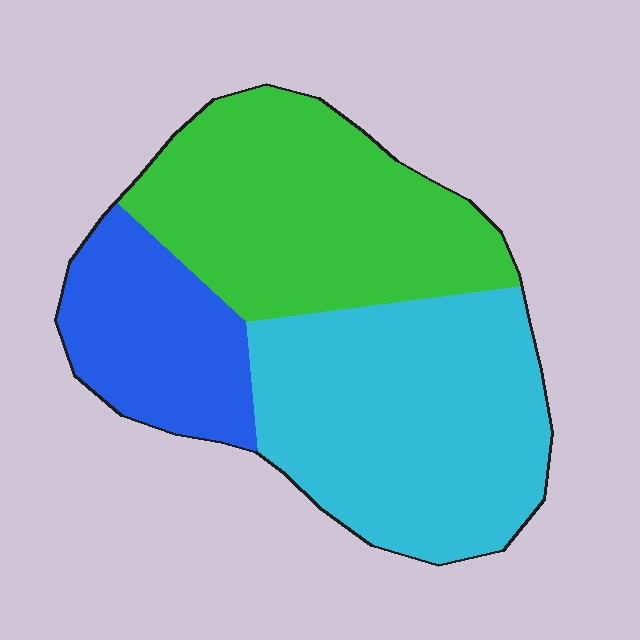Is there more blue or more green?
Green.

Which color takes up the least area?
Blue, at roughly 20%.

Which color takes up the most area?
Cyan, at roughly 40%.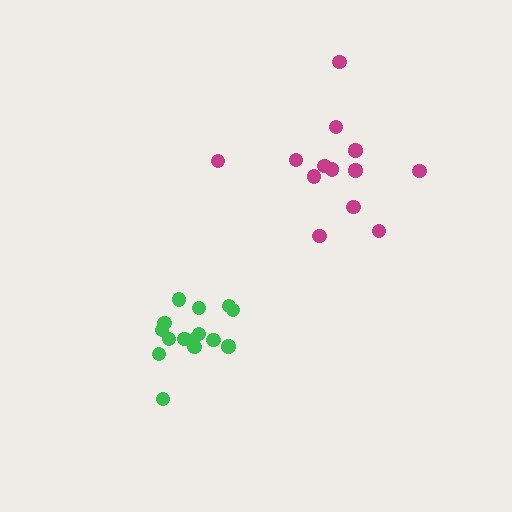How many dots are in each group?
Group 1: 15 dots, Group 2: 13 dots (28 total).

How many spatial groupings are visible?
There are 2 spatial groupings.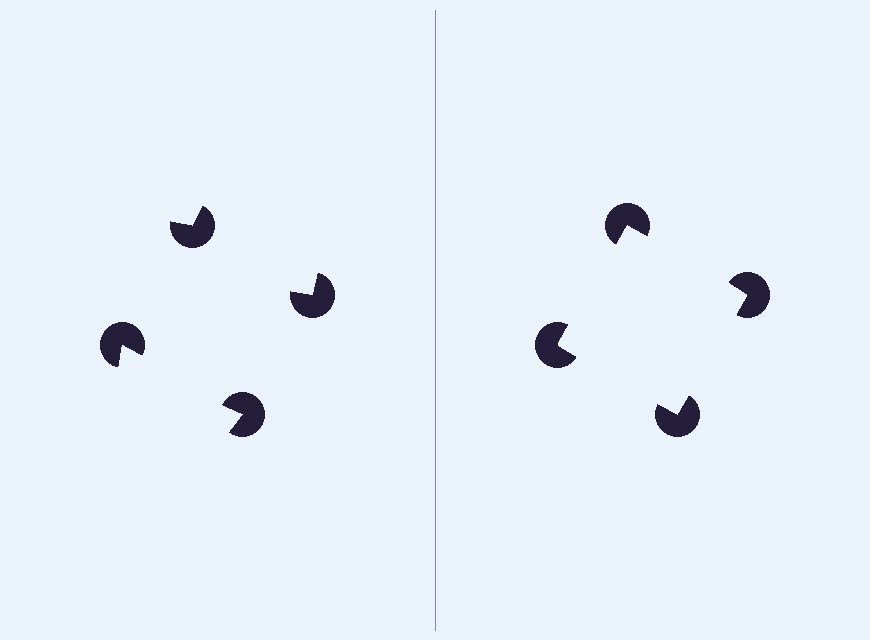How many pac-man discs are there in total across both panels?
8 — 4 on each side.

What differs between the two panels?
The pac-man discs are positioned identically on both sides; only the wedge orientations differ. On the right they align to a square; on the left they are misaligned.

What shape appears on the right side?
An illusory square.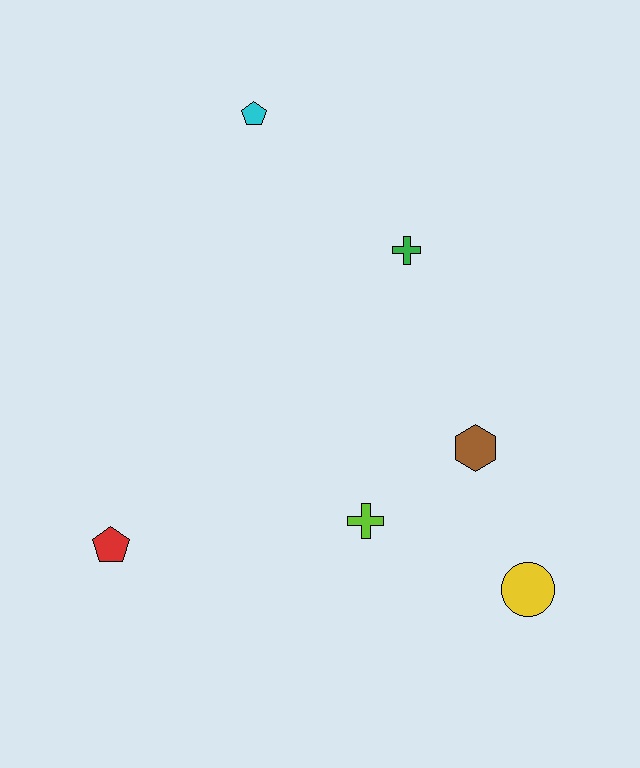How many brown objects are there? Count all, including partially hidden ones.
There is 1 brown object.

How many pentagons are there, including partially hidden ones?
There are 2 pentagons.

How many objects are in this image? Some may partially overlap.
There are 6 objects.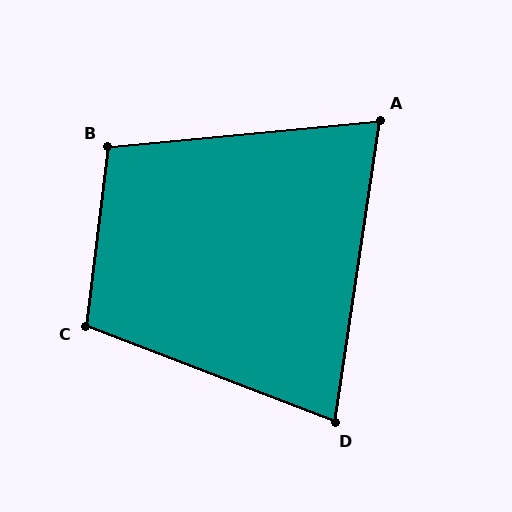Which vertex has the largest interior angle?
C, at approximately 104 degrees.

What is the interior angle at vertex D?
Approximately 78 degrees (acute).